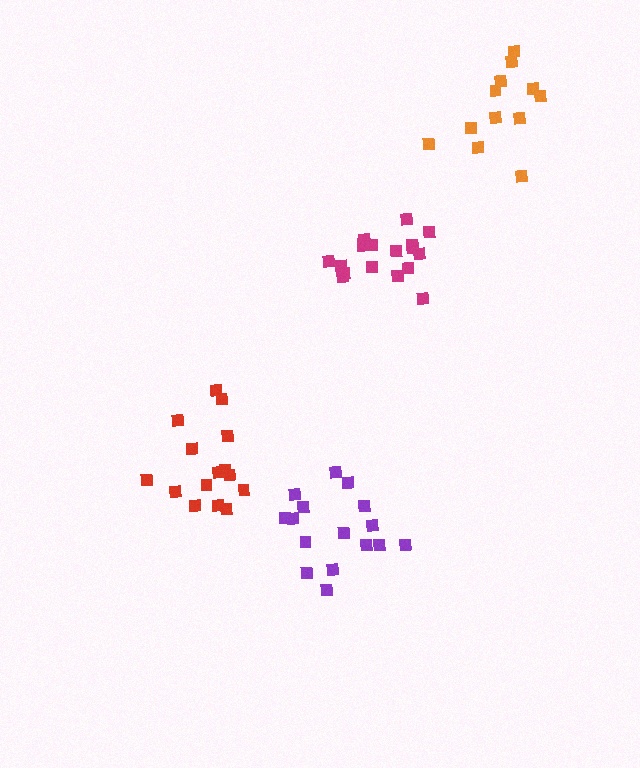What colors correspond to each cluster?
The clusters are colored: purple, magenta, orange, red.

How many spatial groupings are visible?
There are 4 spatial groupings.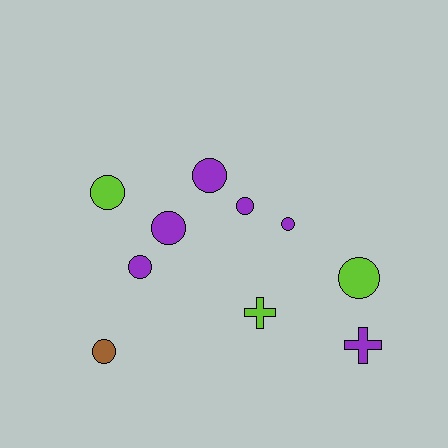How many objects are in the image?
There are 10 objects.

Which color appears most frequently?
Purple, with 6 objects.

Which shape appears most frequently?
Circle, with 8 objects.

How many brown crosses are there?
There are no brown crosses.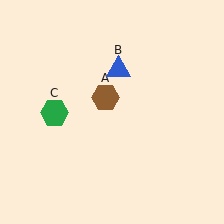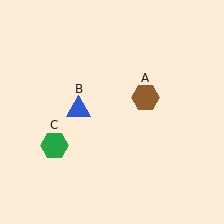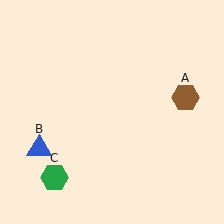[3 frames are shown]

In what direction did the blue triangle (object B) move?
The blue triangle (object B) moved down and to the left.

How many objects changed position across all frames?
3 objects changed position: brown hexagon (object A), blue triangle (object B), green hexagon (object C).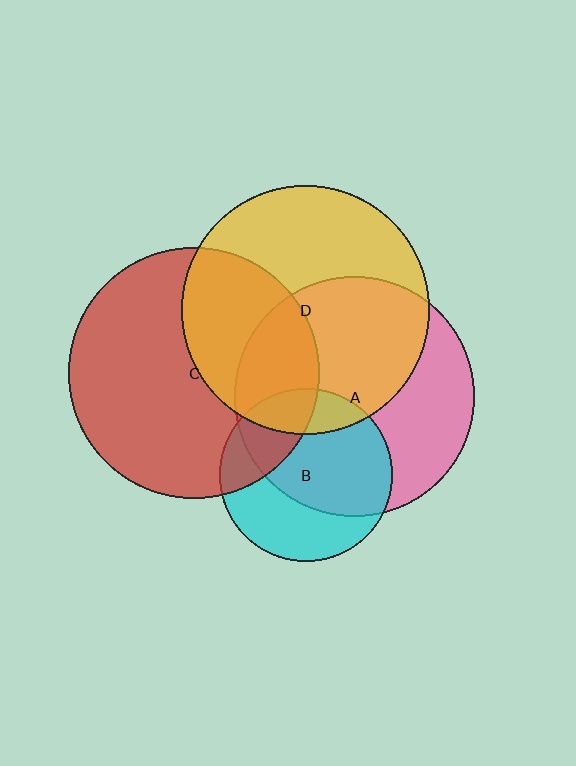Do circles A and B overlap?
Yes.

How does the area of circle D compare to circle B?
Approximately 2.1 times.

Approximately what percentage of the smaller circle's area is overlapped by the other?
Approximately 60%.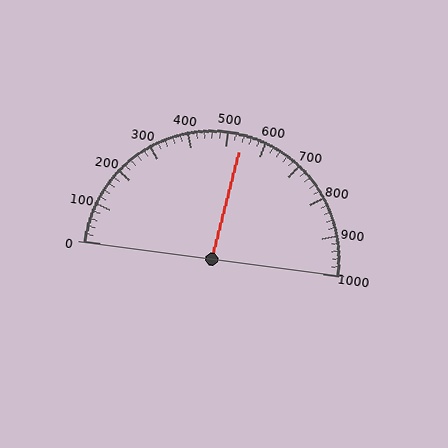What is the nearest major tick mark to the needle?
The nearest major tick mark is 500.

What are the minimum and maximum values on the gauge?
The gauge ranges from 0 to 1000.